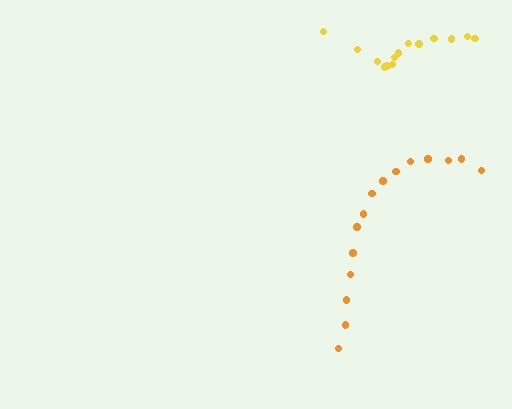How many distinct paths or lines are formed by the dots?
There are 2 distinct paths.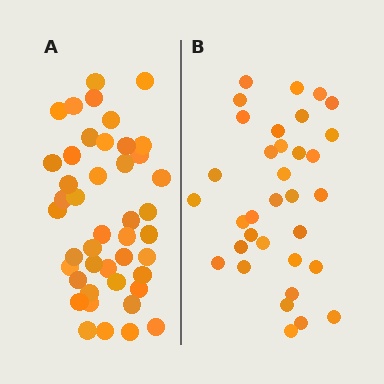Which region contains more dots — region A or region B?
Region A (the left region) has more dots.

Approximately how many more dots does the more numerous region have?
Region A has roughly 10 or so more dots than region B.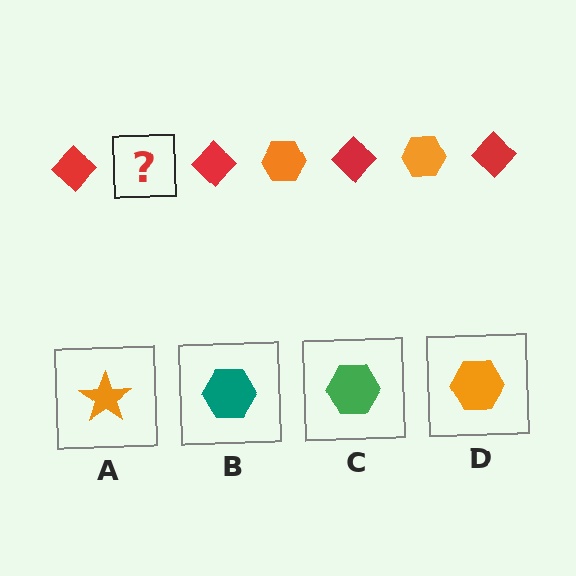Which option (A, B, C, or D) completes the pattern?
D.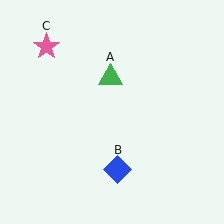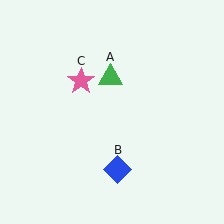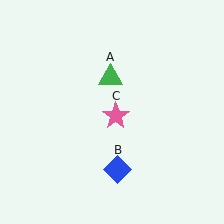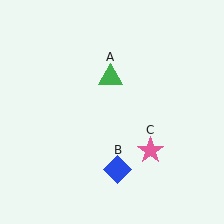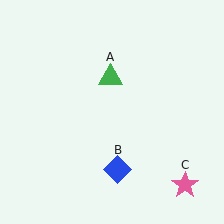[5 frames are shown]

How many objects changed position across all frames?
1 object changed position: pink star (object C).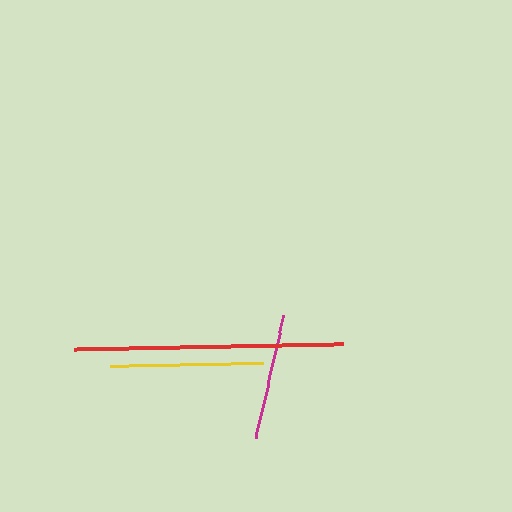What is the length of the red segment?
The red segment is approximately 269 pixels long.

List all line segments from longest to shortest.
From longest to shortest: red, yellow, magenta.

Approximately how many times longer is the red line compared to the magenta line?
The red line is approximately 2.1 times the length of the magenta line.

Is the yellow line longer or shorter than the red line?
The red line is longer than the yellow line.